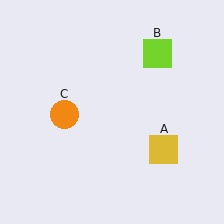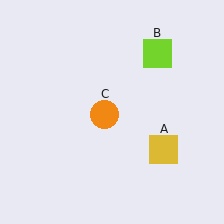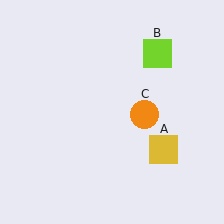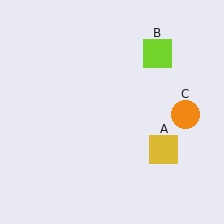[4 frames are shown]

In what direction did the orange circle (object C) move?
The orange circle (object C) moved right.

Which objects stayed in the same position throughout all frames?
Yellow square (object A) and lime square (object B) remained stationary.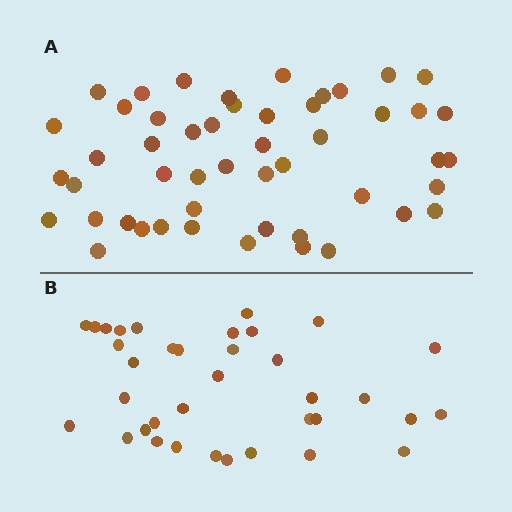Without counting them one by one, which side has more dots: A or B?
Region A (the top region) has more dots.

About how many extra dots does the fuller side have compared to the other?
Region A has approximately 15 more dots than region B.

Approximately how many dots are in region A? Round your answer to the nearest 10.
About 50 dots.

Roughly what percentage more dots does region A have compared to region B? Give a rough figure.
About 40% more.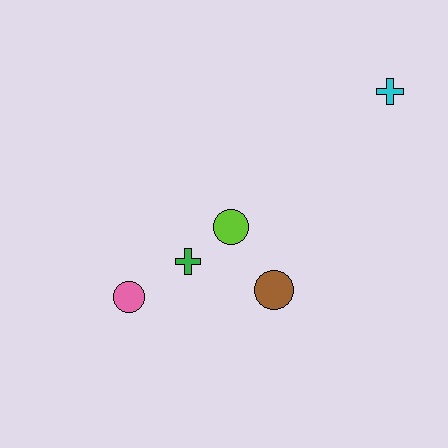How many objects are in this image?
There are 5 objects.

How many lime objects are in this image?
There is 1 lime object.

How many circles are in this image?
There are 3 circles.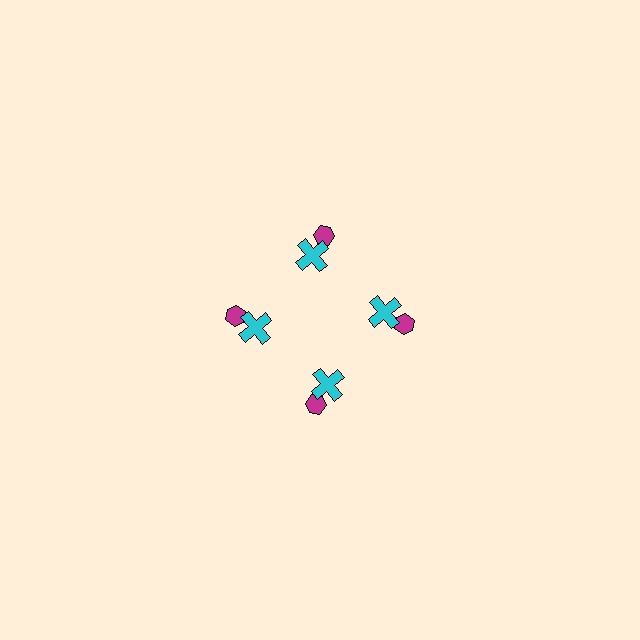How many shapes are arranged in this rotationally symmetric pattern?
There are 8 shapes, arranged in 4 groups of 2.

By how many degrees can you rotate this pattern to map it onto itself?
The pattern maps onto itself every 90 degrees of rotation.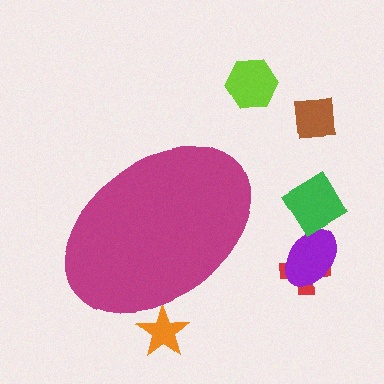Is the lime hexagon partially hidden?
No, the lime hexagon is fully visible.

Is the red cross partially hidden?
No, the red cross is fully visible.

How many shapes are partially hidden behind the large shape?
1 shape is partially hidden.